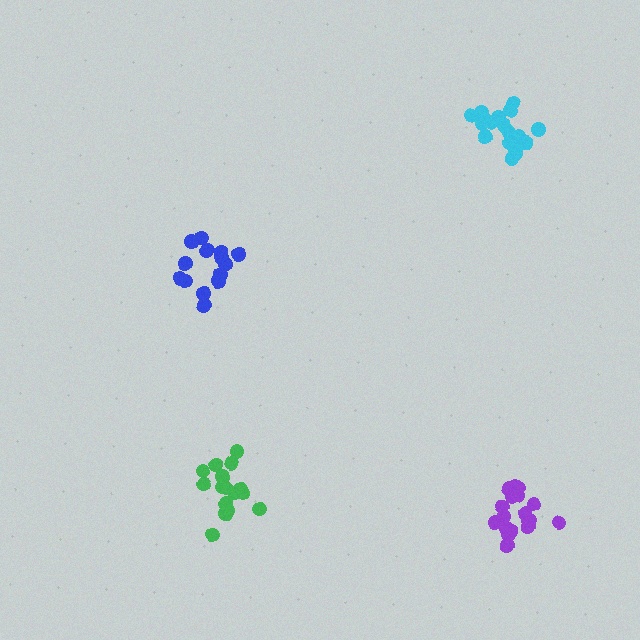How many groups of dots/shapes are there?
There are 4 groups.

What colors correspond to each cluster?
The clusters are colored: purple, green, blue, cyan.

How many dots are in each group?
Group 1: 18 dots, Group 2: 16 dots, Group 3: 14 dots, Group 4: 19 dots (67 total).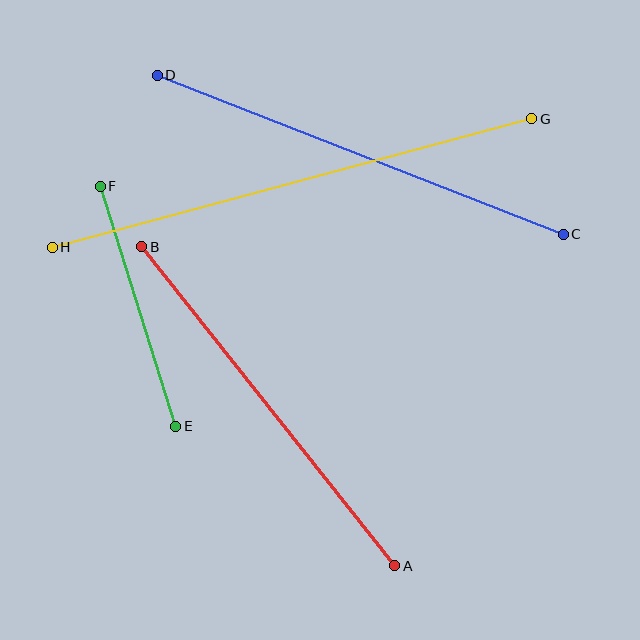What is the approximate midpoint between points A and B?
The midpoint is at approximately (268, 406) pixels.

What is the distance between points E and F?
The distance is approximately 252 pixels.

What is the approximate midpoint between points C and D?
The midpoint is at approximately (360, 155) pixels.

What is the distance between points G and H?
The distance is approximately 496 pixels.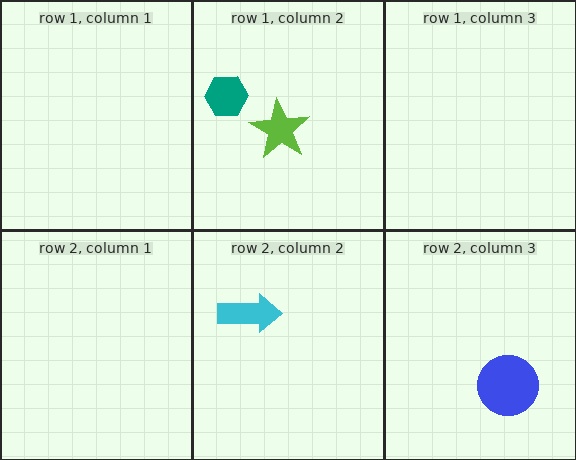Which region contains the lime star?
The row 1, column 2 region.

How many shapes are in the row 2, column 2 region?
1.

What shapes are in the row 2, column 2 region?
The cyan arrow.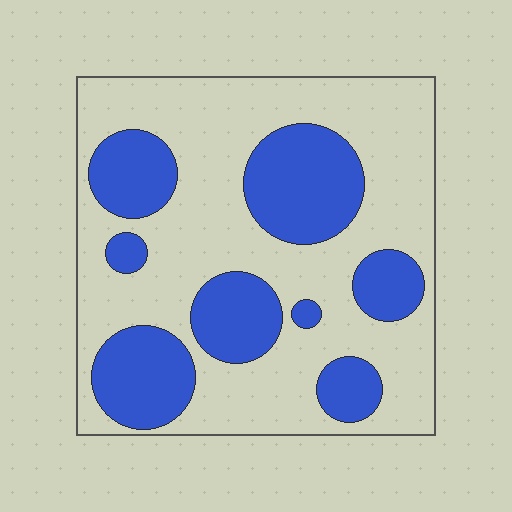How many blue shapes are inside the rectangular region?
8.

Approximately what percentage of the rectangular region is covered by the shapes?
Approximately 35%.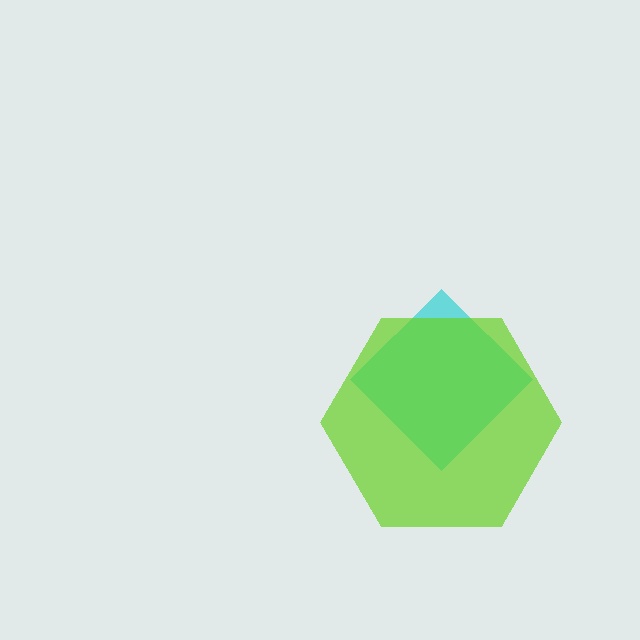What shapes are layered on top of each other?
The layered shapes are: a cyan diamond, a lime hexagon.